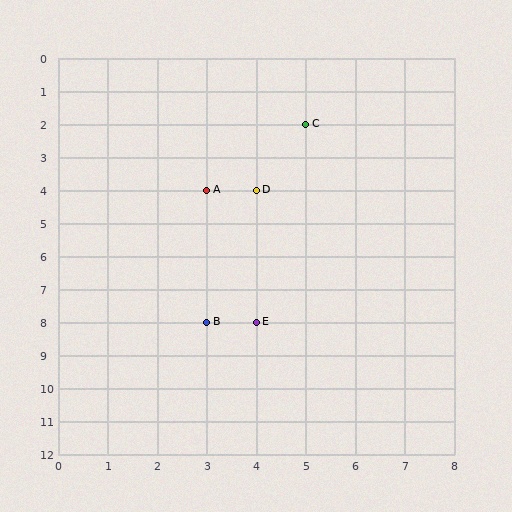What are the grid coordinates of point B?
Point B is at grid coordinates (3, 8).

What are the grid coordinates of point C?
Point C is at grid coordinates (5, 2).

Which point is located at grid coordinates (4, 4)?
Point D is at (4, 4).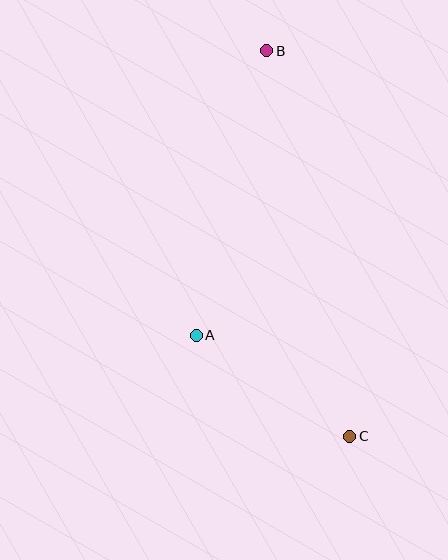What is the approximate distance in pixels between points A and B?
The distance between A and B is approximately 293 pixels.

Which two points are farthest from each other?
Points B and C are farthest from each other.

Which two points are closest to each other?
Points A and C are closest to each other.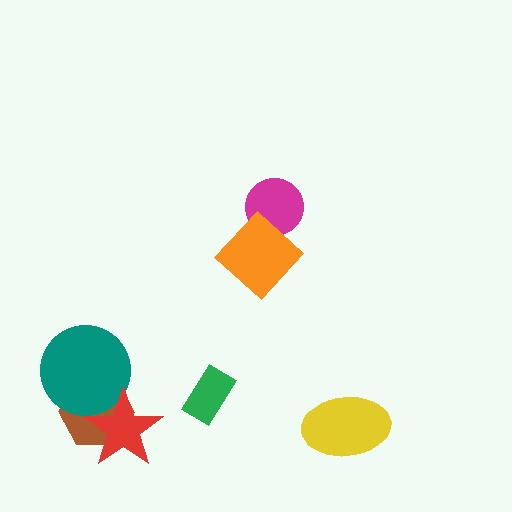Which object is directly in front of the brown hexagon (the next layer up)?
The teal circle is directly in front of the brown hexagon.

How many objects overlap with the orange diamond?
1 object overlaps with the orange diamond.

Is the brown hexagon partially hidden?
Yes, it is partially covered by another shape.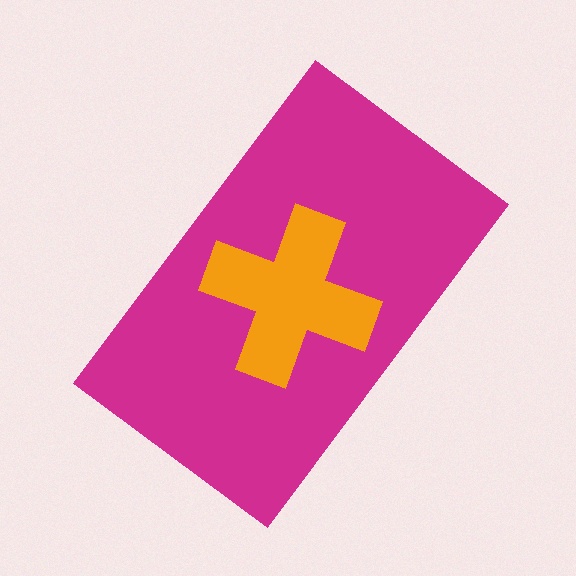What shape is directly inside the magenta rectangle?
The orange cross.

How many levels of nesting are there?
2.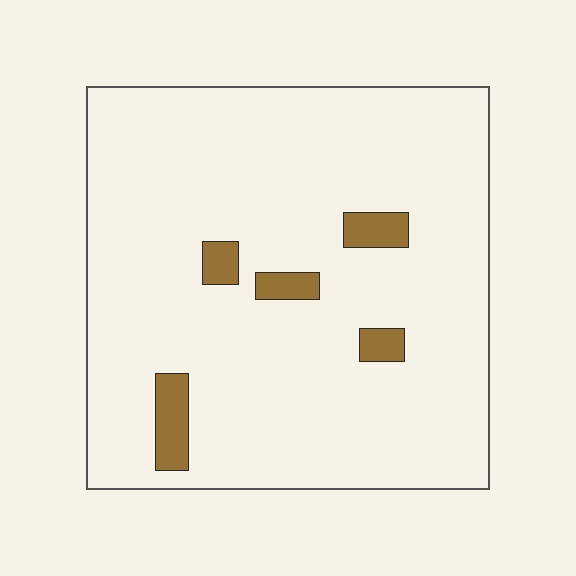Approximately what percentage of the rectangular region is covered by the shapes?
Approximately 5%.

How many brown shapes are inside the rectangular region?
5.